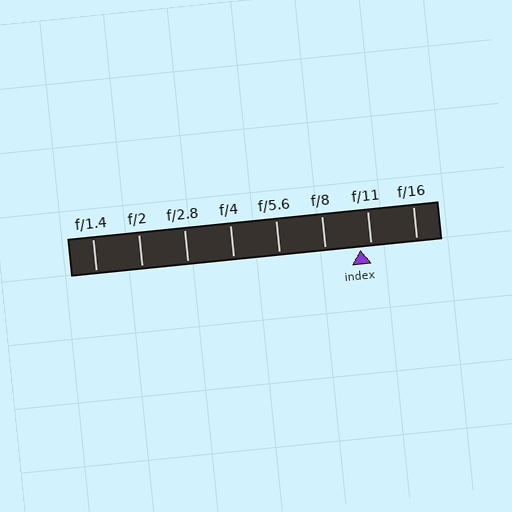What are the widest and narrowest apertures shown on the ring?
The widest aperture shown is f/1.4 and the narrowest is f/16.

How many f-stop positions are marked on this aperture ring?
There are 8 f-stop positions marked.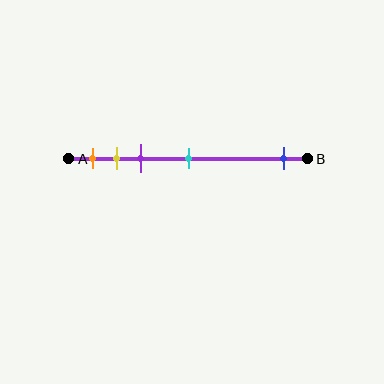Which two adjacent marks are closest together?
The yellow and purple marks are the closest adjacent pair.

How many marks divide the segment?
There are 5 marks dividing the segment.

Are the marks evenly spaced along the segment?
No, the marks are not evenly spaced.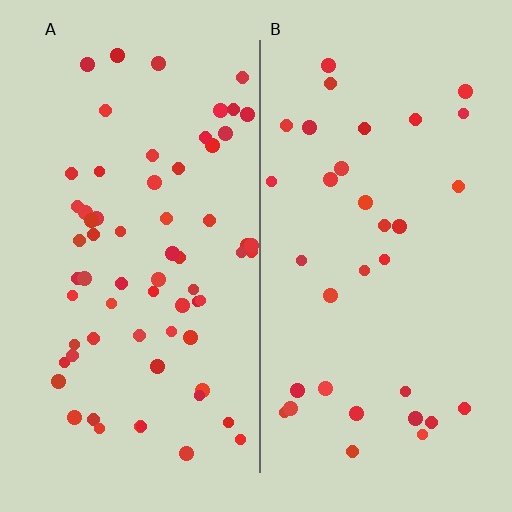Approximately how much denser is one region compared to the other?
Approximately 2.0× — region A over region B.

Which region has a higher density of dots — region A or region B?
A (the left).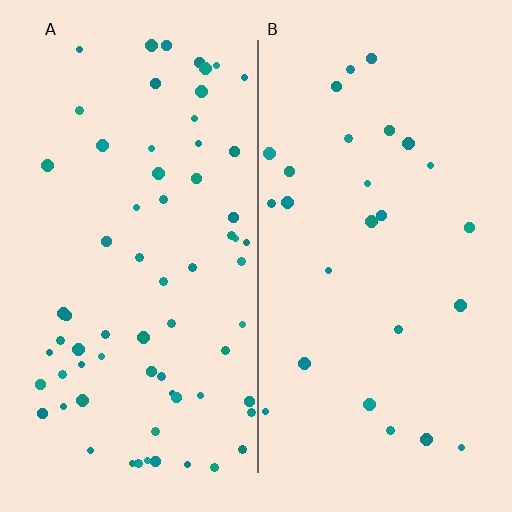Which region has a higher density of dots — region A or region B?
A (the left).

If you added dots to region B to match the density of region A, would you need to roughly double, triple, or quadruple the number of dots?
Approximately triple.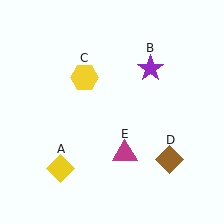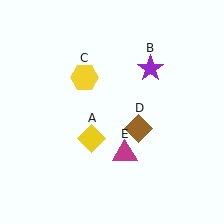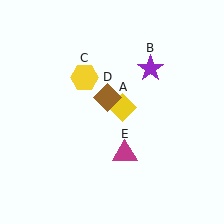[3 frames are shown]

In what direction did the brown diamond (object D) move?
The brown diamond (object D) moved up and to the left.